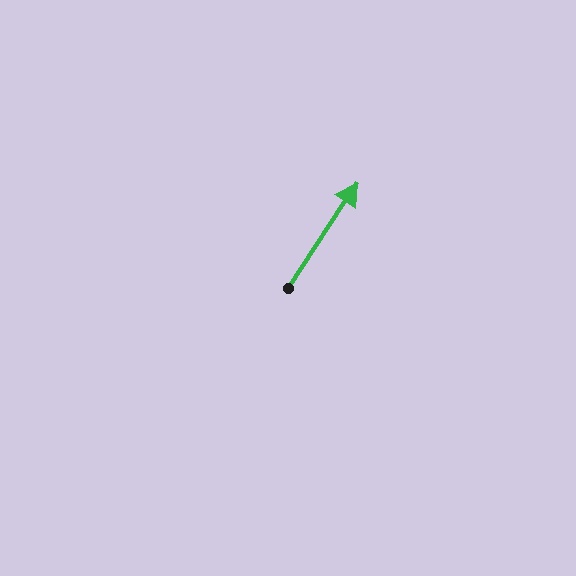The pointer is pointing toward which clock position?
Roughly 1 o'clock.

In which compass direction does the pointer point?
Northeast.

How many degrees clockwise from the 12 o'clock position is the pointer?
Approximately 33 degrees.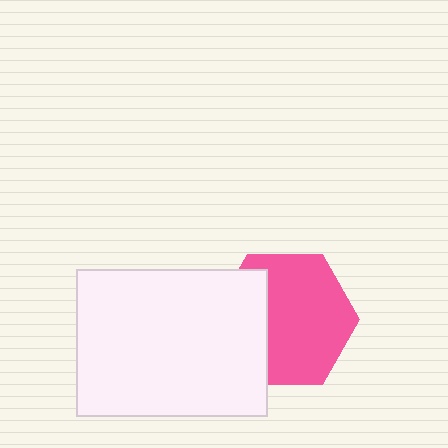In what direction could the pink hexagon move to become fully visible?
The pink hexagon could move right. That would shift it out from behind the white rectangle entirely.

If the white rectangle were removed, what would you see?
You would see the complete pink hexagon.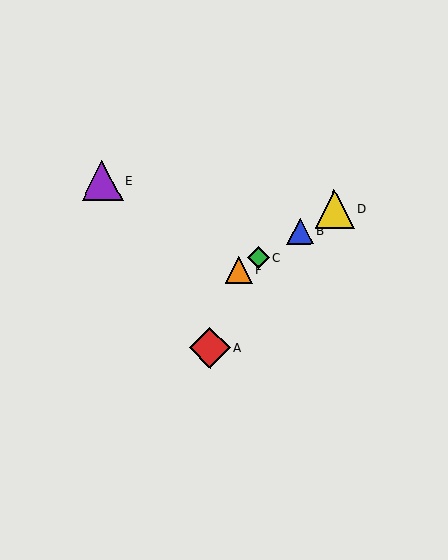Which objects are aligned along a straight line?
Objects B, C, D, F are aligned along a straight line.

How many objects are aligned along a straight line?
4 objects (B, C, D, F) are aligned along a straight line.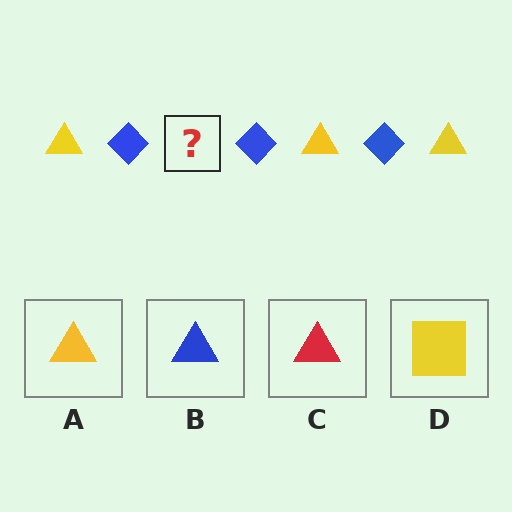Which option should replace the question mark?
Option A.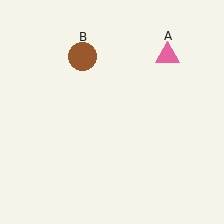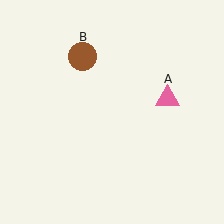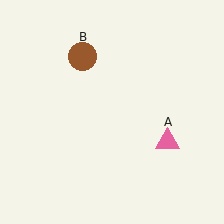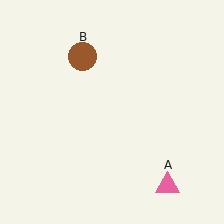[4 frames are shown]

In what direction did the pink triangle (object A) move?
The pink triangle (object A) moved down.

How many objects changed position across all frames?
1 object changed position: pink triangle (object A).